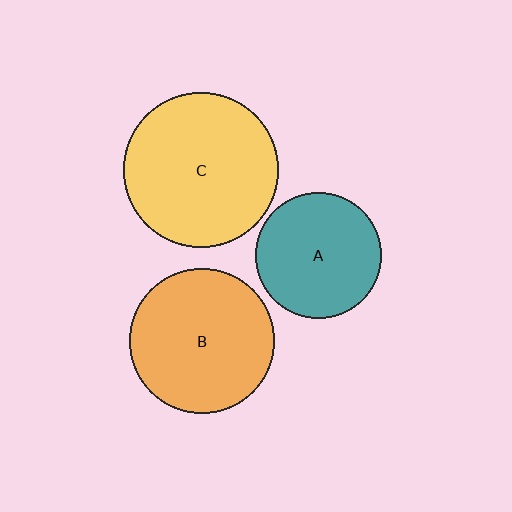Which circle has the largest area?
Circle C (yellow).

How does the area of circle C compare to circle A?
Approximately 1.5 times.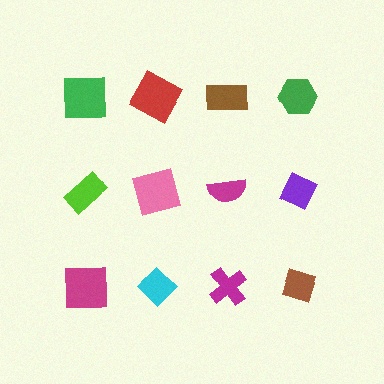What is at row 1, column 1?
A green square.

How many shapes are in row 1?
4 shapes.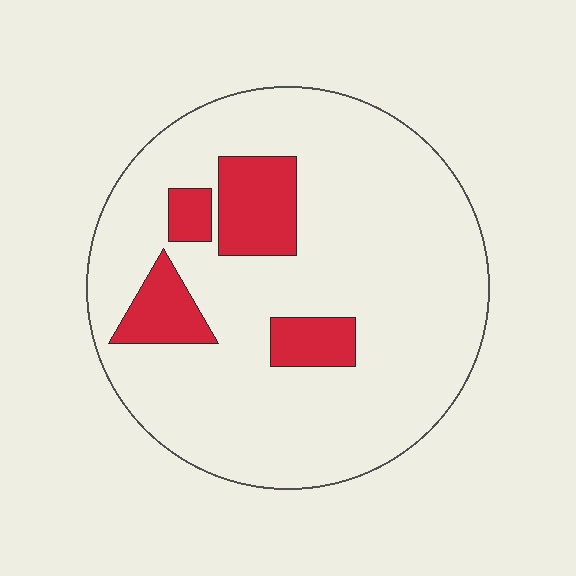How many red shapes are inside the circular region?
4.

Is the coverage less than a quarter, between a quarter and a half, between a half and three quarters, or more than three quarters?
Less than a quarter.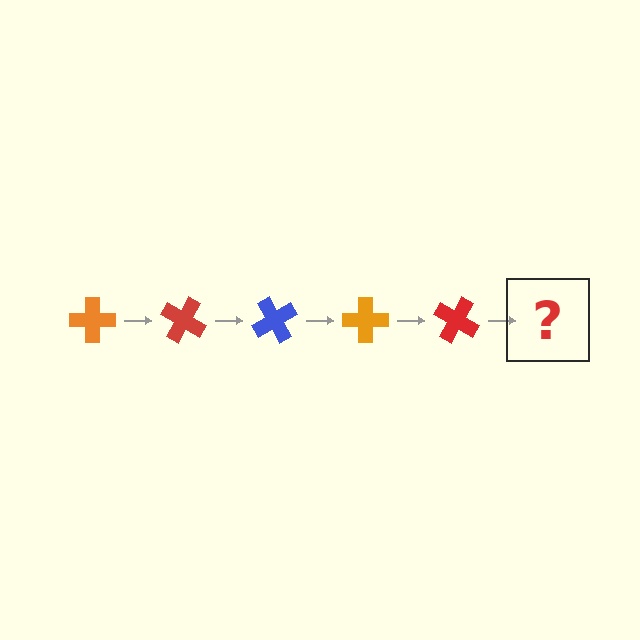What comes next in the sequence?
The next element should be a blue cross, rotated 150 degrees from the start.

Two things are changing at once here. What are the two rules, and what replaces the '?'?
The two rules are that it rotates 30 degrees each step and the color cycles through orange, red, and blue. The '?' should be a blue cross, rotated 150 degrees from the start.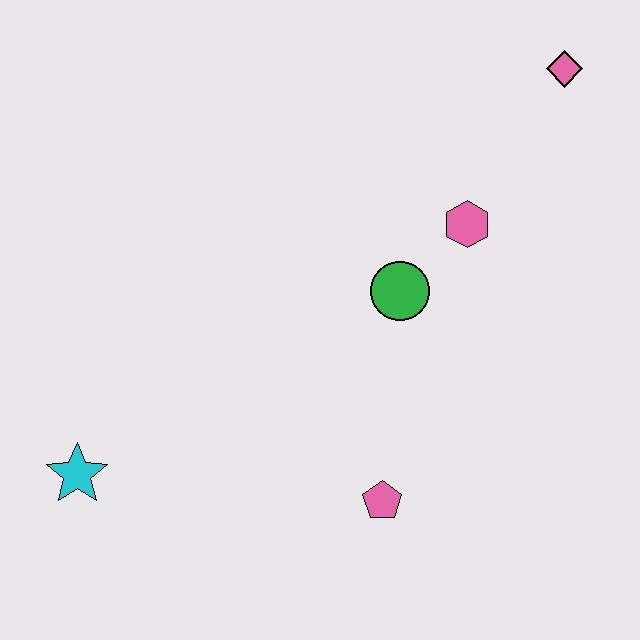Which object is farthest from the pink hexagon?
The cyan star is farthest from the pink hexagon.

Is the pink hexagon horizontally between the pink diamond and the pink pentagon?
Yes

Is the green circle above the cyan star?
Yes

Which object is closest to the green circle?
The pink hexagon is closest to the green circle.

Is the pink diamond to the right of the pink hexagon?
Yes